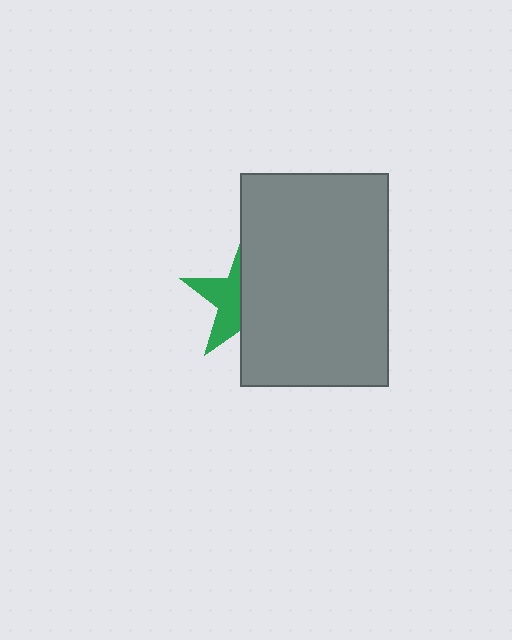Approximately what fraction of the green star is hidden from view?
Roughly 58% of the green star is hidden behind the gray rectangle.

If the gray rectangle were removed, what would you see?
You would see the complete green star.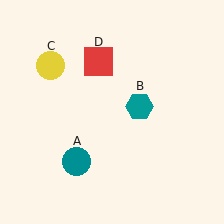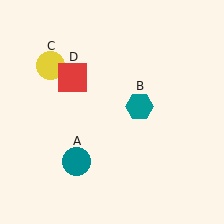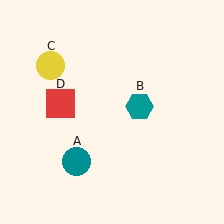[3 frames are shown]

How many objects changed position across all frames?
1 object changed position: red square (object D).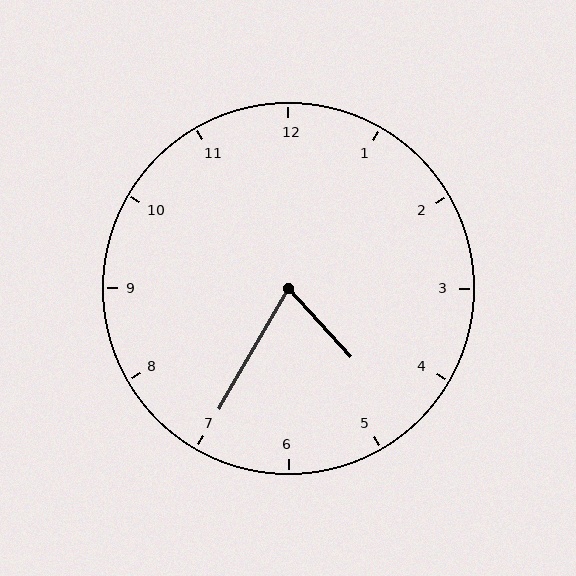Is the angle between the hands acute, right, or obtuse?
It is acute.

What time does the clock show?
4:35.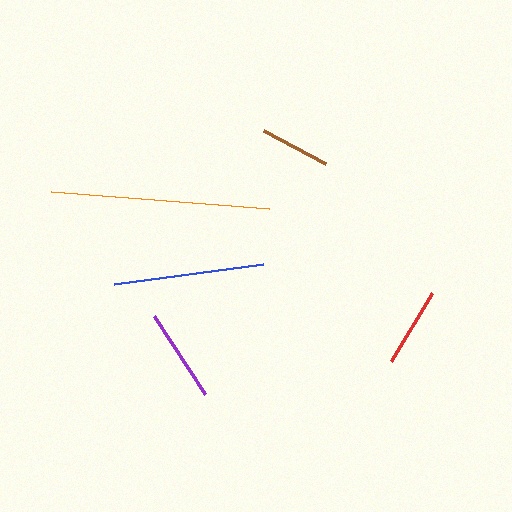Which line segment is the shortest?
The brown line is the shortest at approximately 70 pixels.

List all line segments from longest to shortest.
From longest to shortest: orange, blue, purple, red, brown.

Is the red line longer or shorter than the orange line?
The orange line is longer than the red line.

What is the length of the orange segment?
The orange segment is approximately 218 pixels long.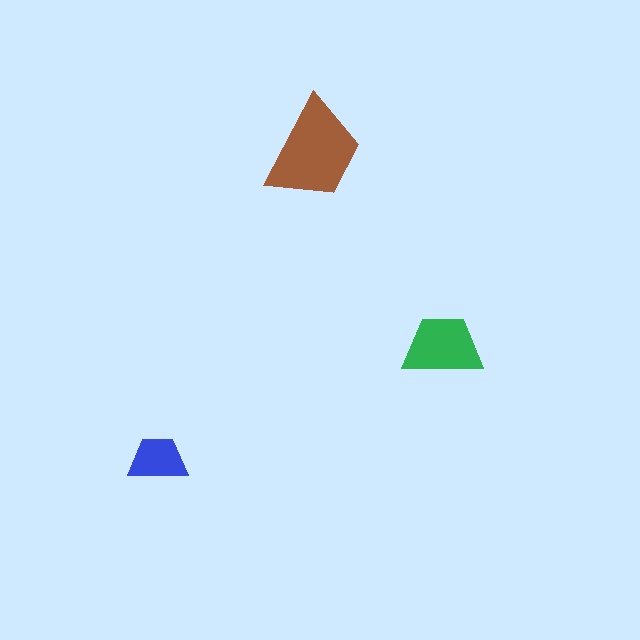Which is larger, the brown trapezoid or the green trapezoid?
The brown one.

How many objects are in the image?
There are 3 objects in the image.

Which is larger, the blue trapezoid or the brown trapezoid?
The brown one.